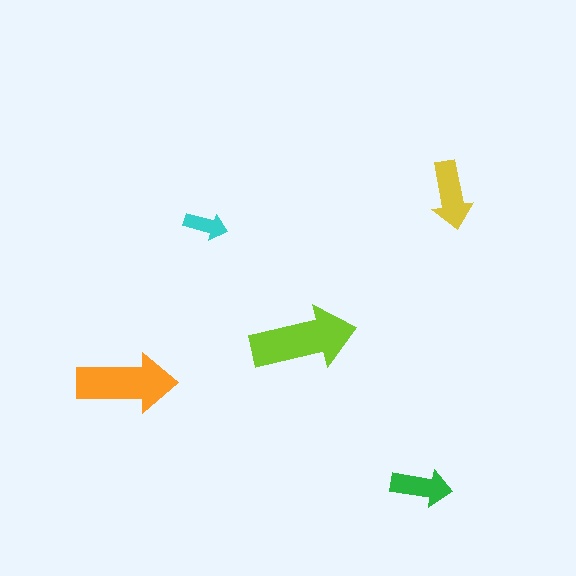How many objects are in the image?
There are 5 objects in the image.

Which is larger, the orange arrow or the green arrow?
The orange one.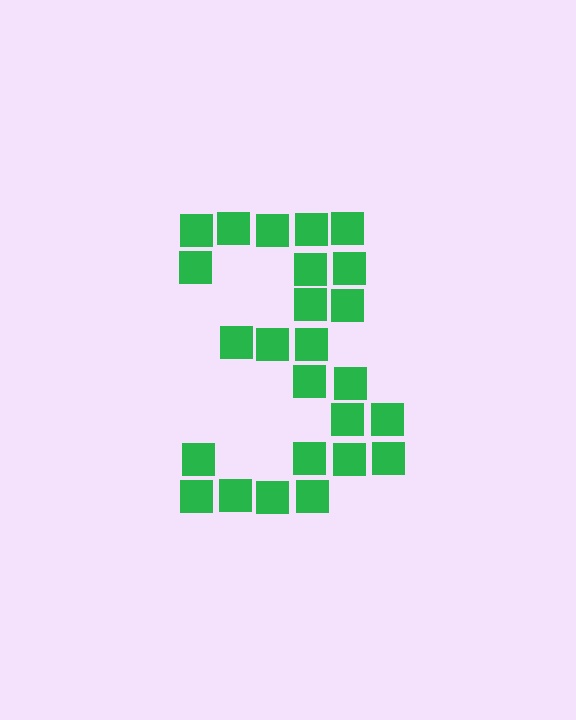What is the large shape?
The large shape is the digit 3.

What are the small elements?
The small elements are squares.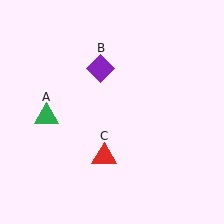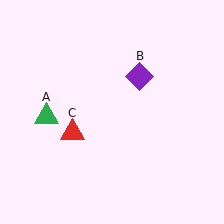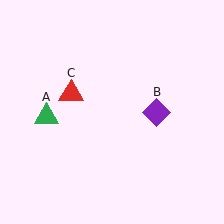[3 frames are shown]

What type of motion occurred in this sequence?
The purple diamond (object B), red triangle (object C) rotated clockwise around the center of the scene.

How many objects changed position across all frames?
2 objects changed position: purple diamond (object B), red triangle (object C).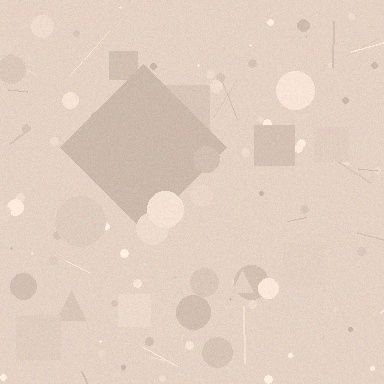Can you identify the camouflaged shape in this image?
The camouflaged shape is a diamond.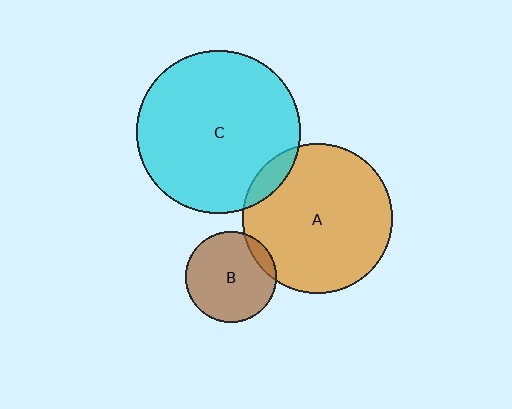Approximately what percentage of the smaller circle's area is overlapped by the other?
Approximately 10%.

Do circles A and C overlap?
Yes.